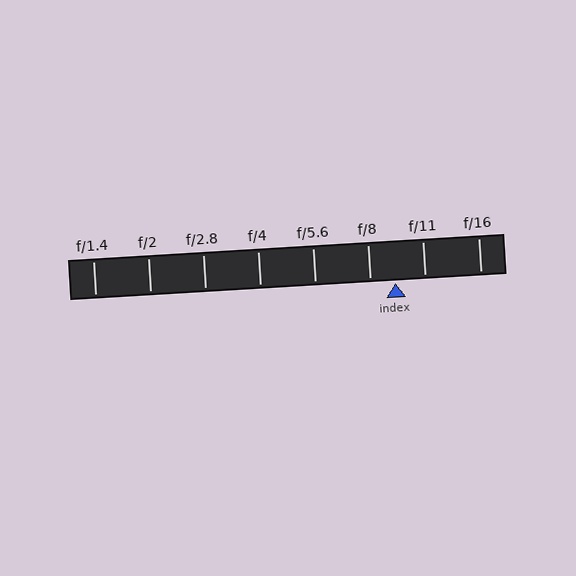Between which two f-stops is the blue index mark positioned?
The index mark is between f/8 and f/11.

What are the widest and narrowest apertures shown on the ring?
The widest aperture shown is f/1.4 and the narrowest is f/16.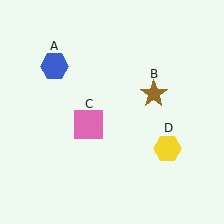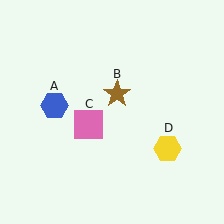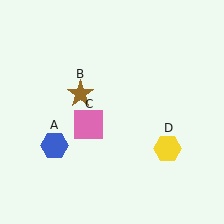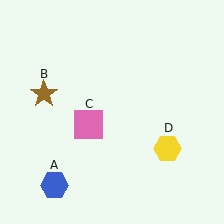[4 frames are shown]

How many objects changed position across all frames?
2 objects changed position: blue hexagon (object A), brown star (object B).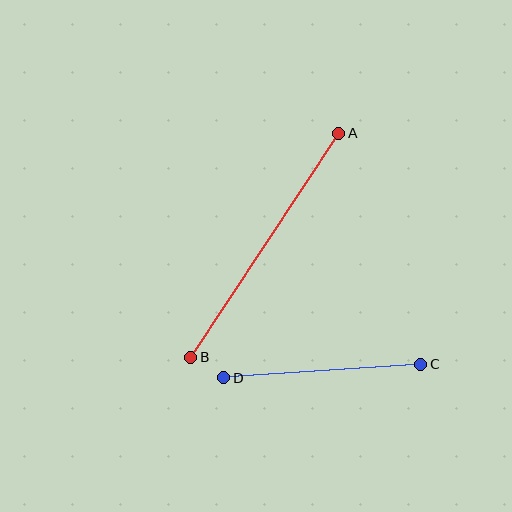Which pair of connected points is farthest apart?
Points A and B are farthest apart.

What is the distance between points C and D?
The distance is approximately 197 pixels.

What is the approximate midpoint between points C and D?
The midpoint is at approximately (322, 371) pixels.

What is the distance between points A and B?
The distance is approximately 268 pixels.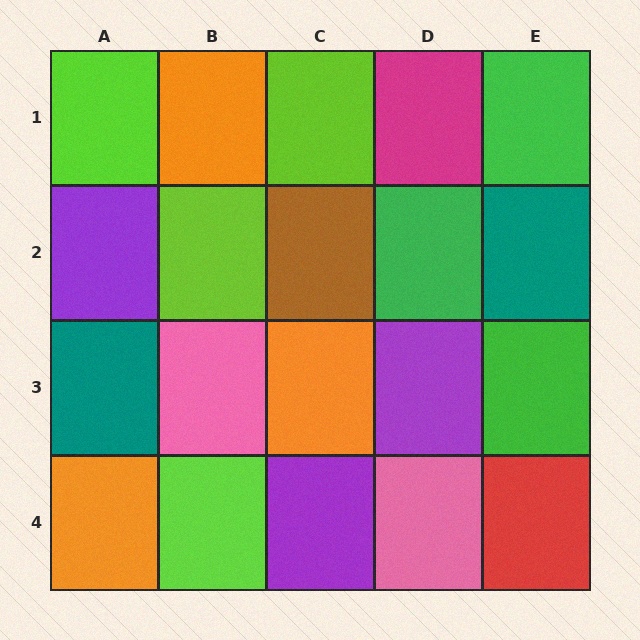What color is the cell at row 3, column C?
Orange.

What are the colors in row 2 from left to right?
Purple, lime, brown, green, teal.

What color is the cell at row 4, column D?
Pink.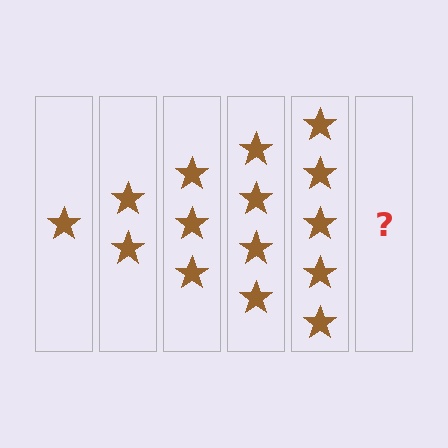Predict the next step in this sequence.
The next step is 6 stars.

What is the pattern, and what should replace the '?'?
The pattern is that each step adds one more star. The '?' should be 6 stars.